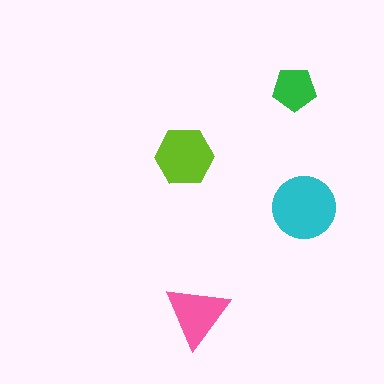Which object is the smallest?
The green pentagon.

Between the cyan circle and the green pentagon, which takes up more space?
The cyan circle.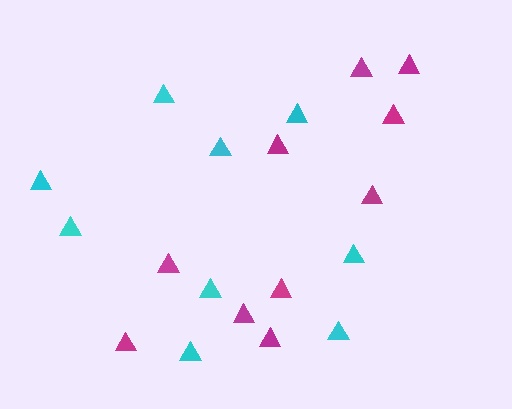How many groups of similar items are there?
There are 2 groups: one group of magenta triangles (10) and one group of cyan triangles (9).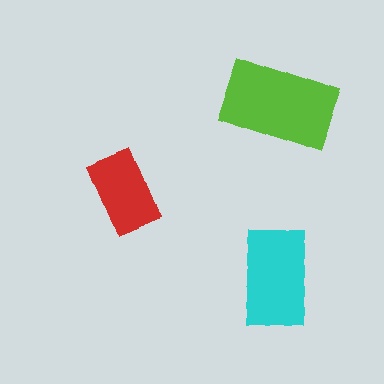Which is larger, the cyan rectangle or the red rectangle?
The cyan one.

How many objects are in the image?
There are 3 objects in the image.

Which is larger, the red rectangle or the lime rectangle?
The lime one.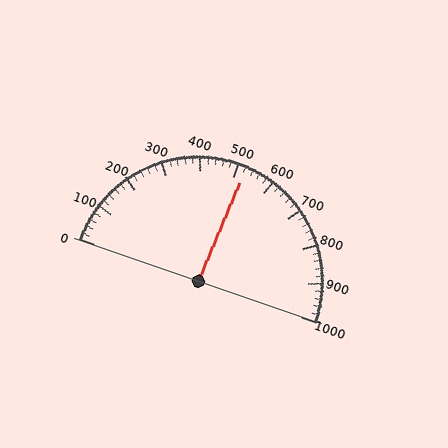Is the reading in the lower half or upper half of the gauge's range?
The reading is in the upper half of the range (0 to 1000).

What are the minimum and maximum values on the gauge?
The gauge ranges from 0 to 1000.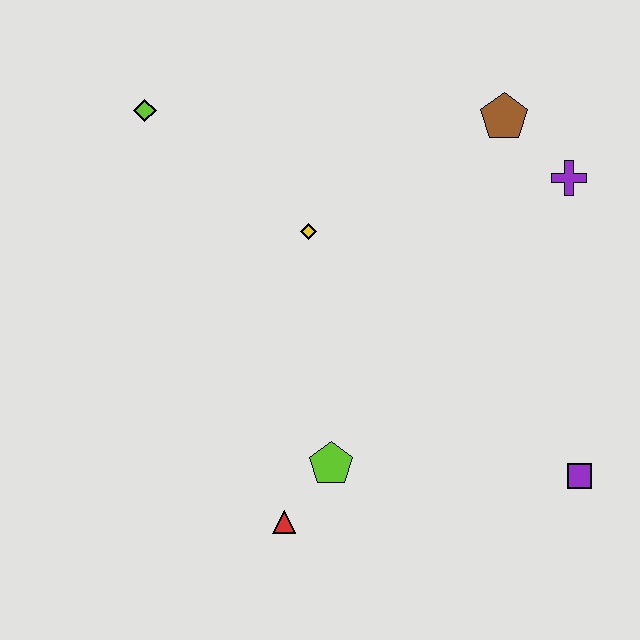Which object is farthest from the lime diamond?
The purple square is farthest from the lime diamond.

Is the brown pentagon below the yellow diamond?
No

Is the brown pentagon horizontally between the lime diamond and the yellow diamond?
No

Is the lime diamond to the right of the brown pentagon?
No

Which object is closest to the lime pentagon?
The red triangle is closest to the lime pentagon.